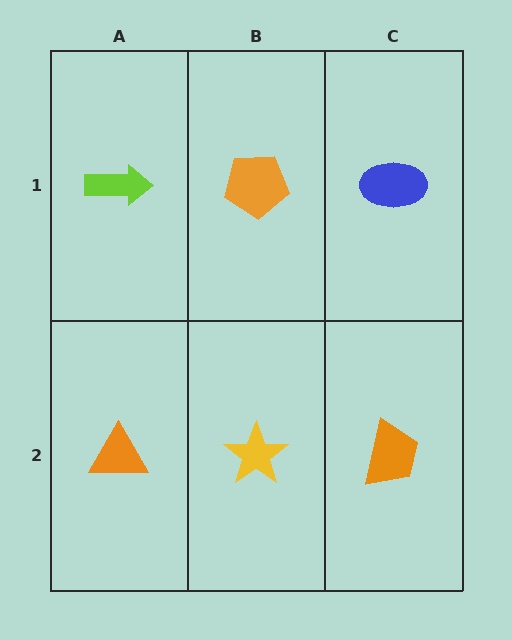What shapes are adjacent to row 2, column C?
A blue ellipse (row 1, column C), a yellow star (row 2, column B).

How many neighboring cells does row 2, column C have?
2.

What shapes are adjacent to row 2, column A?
A lime arrow (row 1, column A), a yellow star (row 2, column B).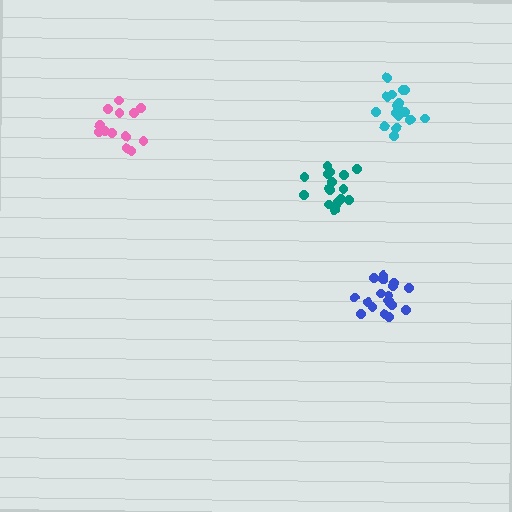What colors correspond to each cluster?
The clusters are colored: cyan, blue, teal, pink.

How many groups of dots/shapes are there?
There are 4 groups.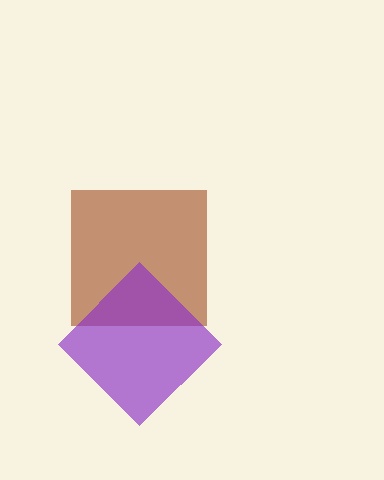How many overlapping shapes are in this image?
There are 2 overlapping shapes in the image.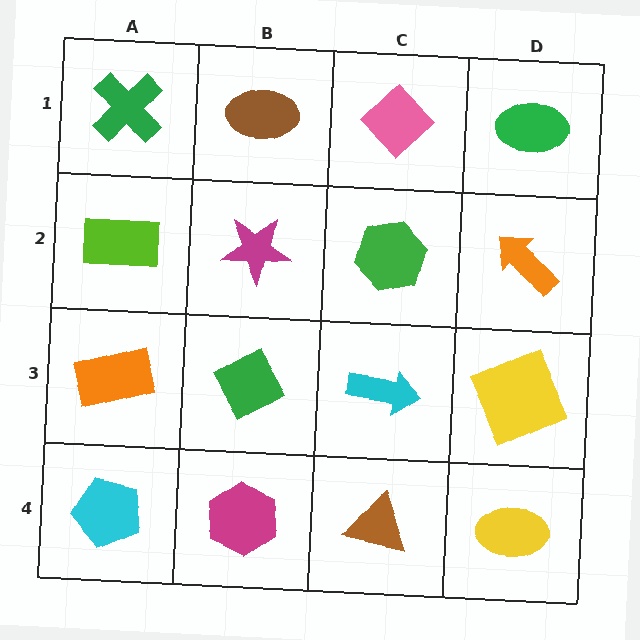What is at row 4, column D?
A yellow ellipse.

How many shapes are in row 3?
4 shapes.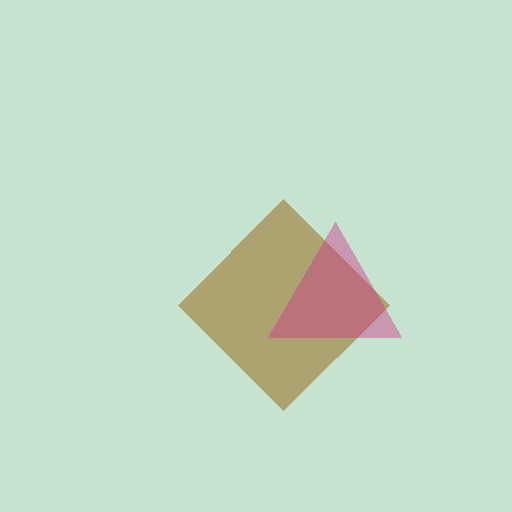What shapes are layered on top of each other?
The layered shapes are: a brown diamond, a magenta triangle.